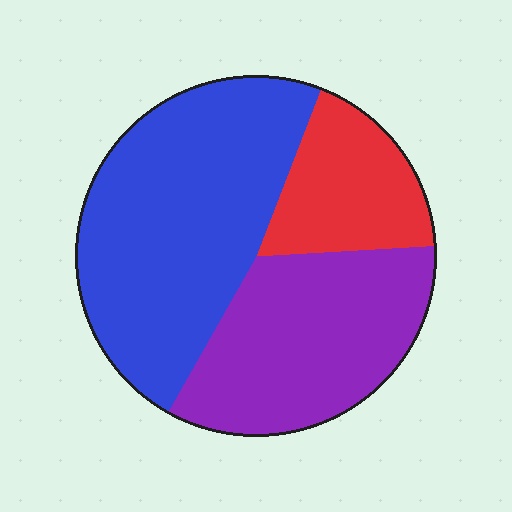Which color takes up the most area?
Blue, at roughly 50%.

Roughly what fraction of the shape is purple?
Purple takes up about one third (1/3) of the shape.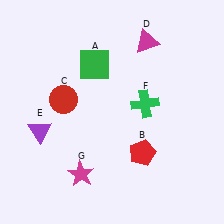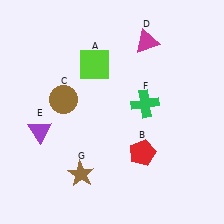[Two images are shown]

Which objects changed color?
A changed from green to lime. C changed from red to brown. G changed from magenta to brown.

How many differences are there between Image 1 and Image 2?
There are 3 differences between the two images.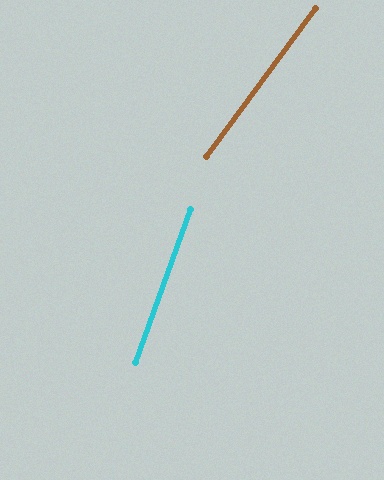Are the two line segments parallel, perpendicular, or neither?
Neither parallel nor perpendicular — they differ by about 17°.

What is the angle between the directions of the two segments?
Approximately 17 degrees.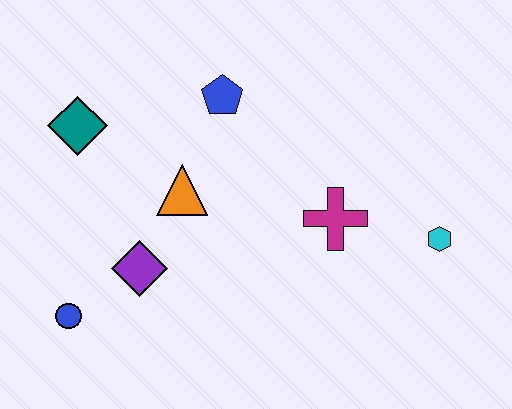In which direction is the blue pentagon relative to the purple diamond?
The blue pentagon is above the purple diamond.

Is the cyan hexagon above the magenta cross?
No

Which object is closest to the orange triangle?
The purple diamond is closest to the orange triangle.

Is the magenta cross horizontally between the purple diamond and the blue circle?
No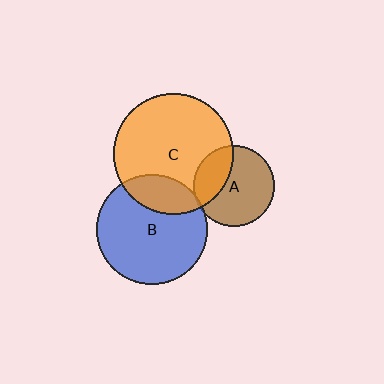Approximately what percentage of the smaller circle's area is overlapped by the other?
Approximately 25%.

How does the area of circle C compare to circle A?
Approximately 2.2 times.